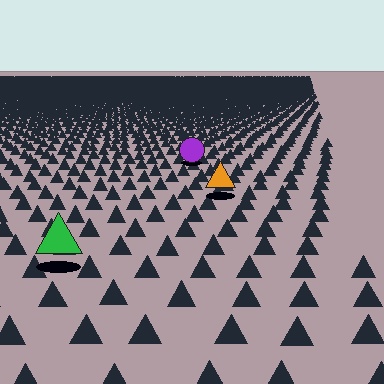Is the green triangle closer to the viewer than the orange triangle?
Yes. The green triangle is closer — you can tell from the texture gradient: the ground texture is coarser near it.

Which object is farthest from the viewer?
The purple circle is farthest from the viewer. It appears smaller and the ground texture around it is denser.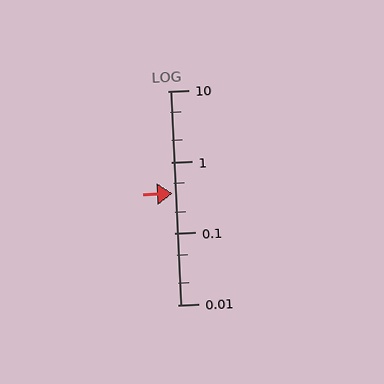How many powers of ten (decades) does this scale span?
The scale spans 3 decades, from 0.01 to 10.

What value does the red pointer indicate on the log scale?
The pointer indicates approximately 0.37.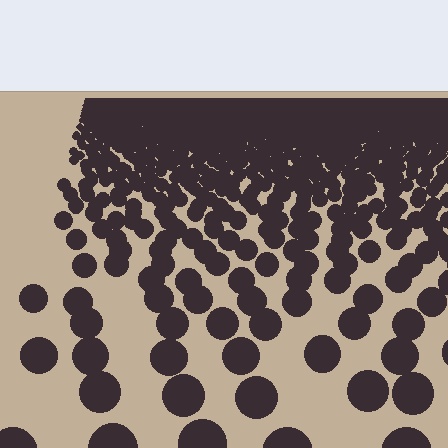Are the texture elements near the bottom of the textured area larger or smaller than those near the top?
Larger. Near the bottom, elements are closer to the viewer and appear at a bigger on-screen size.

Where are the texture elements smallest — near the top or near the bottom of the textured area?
Near the top.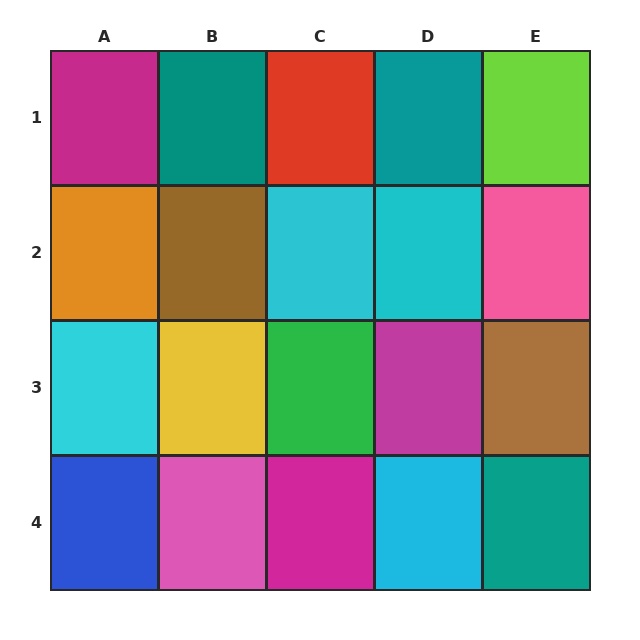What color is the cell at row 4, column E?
Teal.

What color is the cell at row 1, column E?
Lime.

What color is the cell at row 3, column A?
Cyan.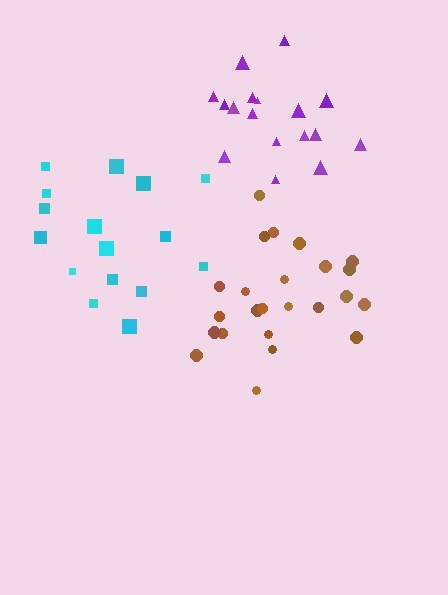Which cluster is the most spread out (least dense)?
Cyan.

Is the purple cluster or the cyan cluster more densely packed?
Purple.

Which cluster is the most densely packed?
Brown.